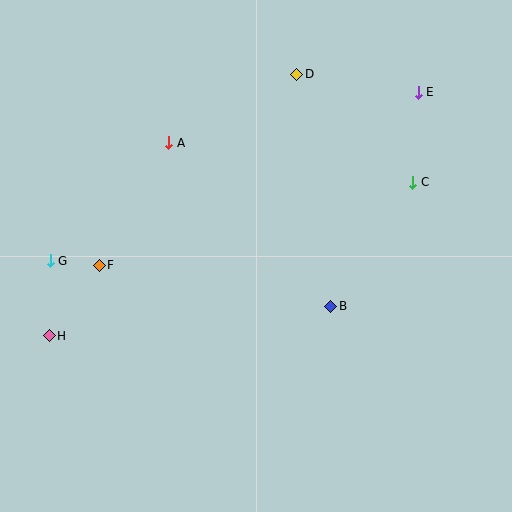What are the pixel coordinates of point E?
Point E is at (418, 92).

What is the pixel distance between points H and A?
The distance between H and A is 227 pixels.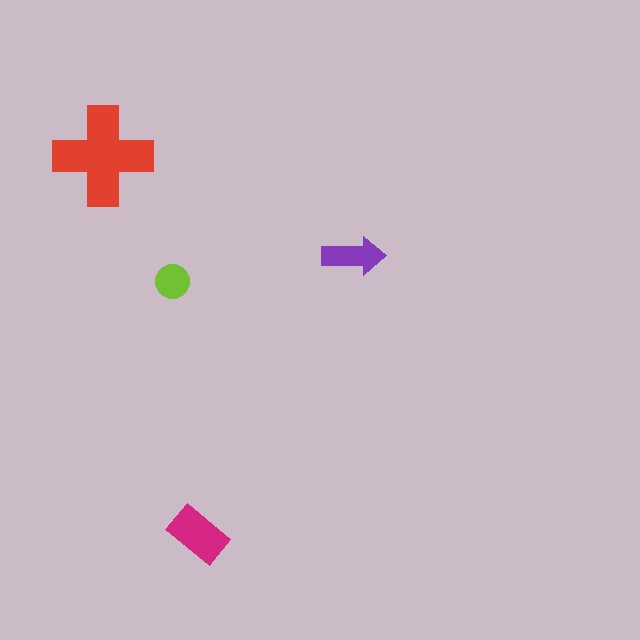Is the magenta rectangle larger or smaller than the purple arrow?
Larger.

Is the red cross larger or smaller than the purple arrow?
Larger.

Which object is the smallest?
The lime circle.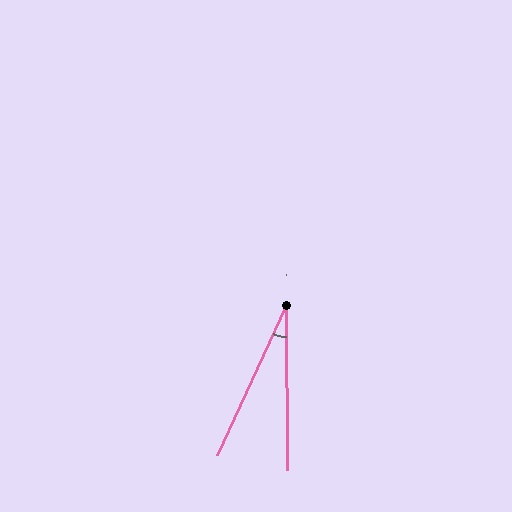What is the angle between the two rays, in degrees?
Approximately 25 degrees.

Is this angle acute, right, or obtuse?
It is acute.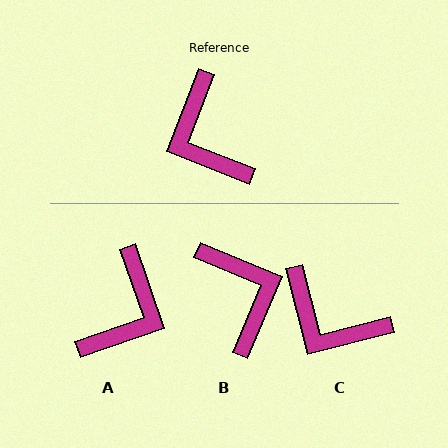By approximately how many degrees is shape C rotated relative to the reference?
Approximately 36 degrees counter-clockwise.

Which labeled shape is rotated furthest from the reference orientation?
B, about 179 degrees away.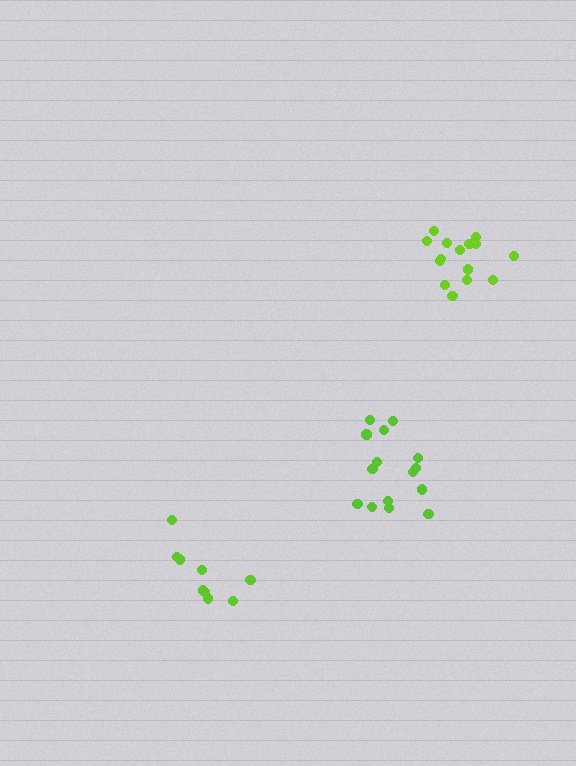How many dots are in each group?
Group 1: 15 dots, Group 2: 15 dots, Group 3: 9 dots (39 total).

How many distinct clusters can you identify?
There are 3 distinct clusters.